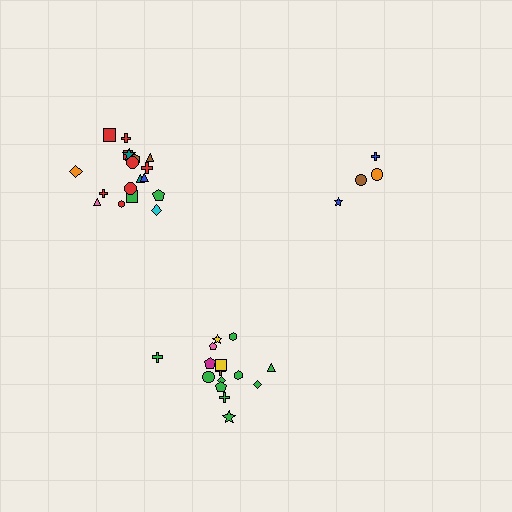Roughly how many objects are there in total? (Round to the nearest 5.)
Roughly 35 objects in total.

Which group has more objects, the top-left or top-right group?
The top-left group.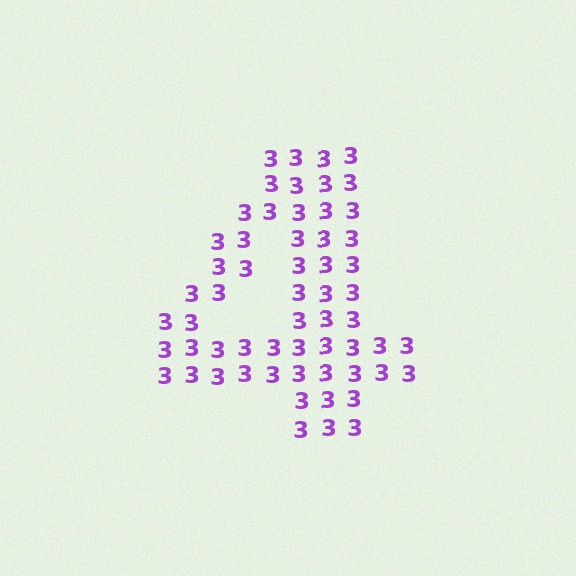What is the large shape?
The large shape is the digit 4.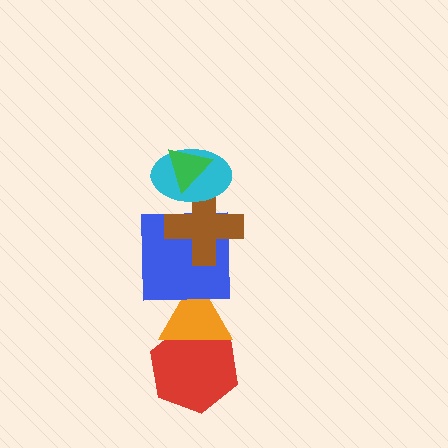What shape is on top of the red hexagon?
The orange triangle is on top of the red hexagon.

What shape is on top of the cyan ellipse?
The green triangle is on top of the cyan ellipse.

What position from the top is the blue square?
The blue square is 4th from the top.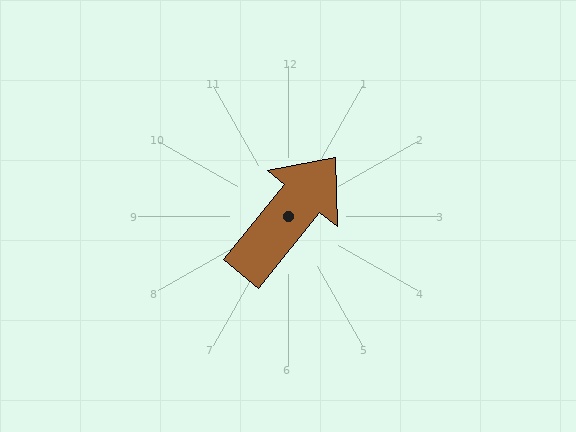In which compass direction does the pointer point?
Northeast.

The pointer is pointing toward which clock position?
Roughly 1 o'clock.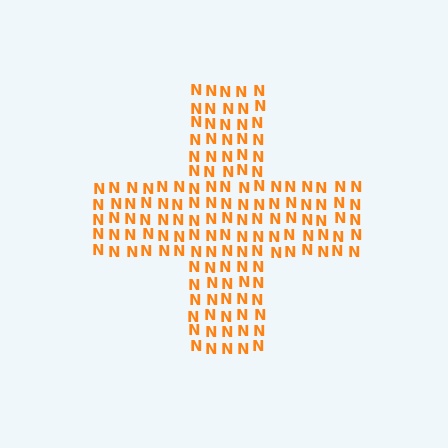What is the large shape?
The large shape is a cross.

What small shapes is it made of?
It is made of small letter N's.